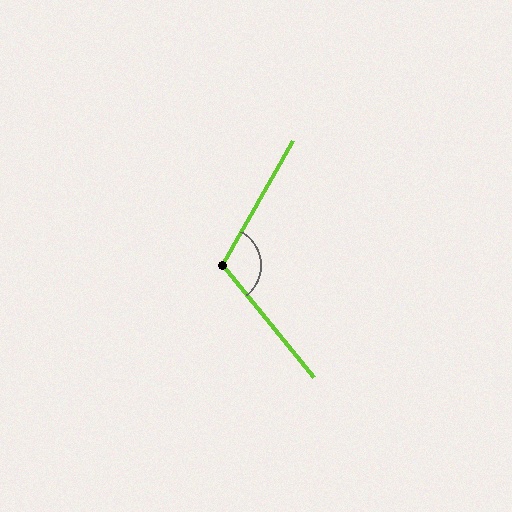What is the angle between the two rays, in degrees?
Approximately 111 degrees.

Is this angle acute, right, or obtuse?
It is obtuse.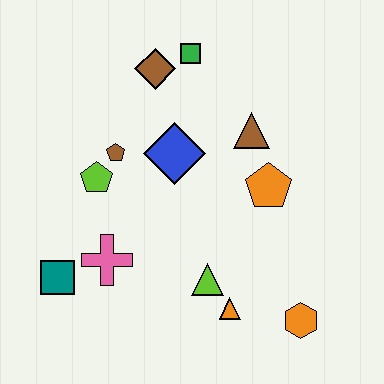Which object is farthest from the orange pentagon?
The teal square is farthest from the orange pentagon.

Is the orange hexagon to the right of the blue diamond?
Yes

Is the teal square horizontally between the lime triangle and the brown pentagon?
No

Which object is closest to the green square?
The brown diamond is closest to the green square.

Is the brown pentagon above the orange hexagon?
Yes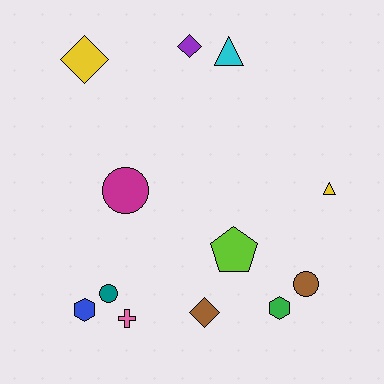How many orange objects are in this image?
There are no orange objects.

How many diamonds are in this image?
There are 3 diamonds.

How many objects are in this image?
There are 12 objects.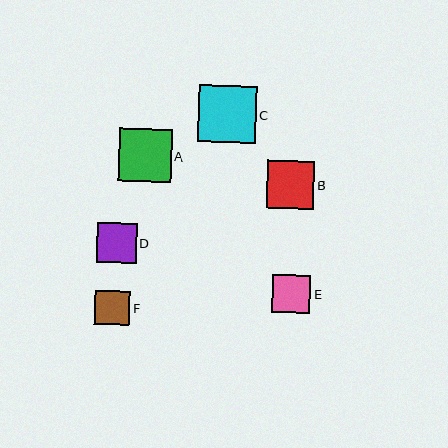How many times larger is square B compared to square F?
Square B is approximately 1.4 times the size of square F.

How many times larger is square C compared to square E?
Square C is approximately 1.5 times the size of square E.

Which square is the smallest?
Square F is the smallest with a size of approximately 35 pixels.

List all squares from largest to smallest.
From largest to smallest: C, A, B, D, E, F.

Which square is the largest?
Square C is the largest with a size of approximately 57 pixels.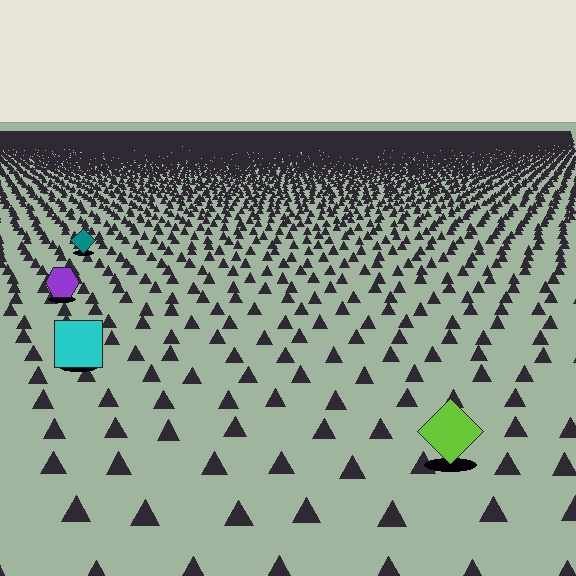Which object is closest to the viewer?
The lime diamond is closest. The texture marks near it are larger and more spread out.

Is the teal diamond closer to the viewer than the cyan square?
No. The cyan square is closer — you can tell from the texture gradient: the ground texture is coarser near it.